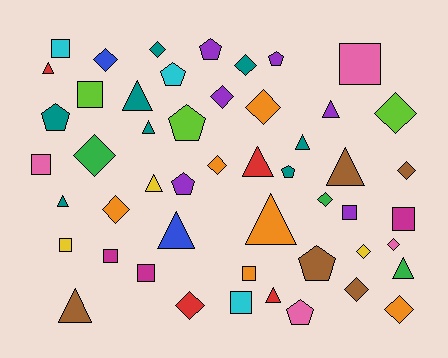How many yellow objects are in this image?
There are 3 yellow objects.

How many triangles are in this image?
There are 14 triangles.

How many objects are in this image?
There are 50 objects.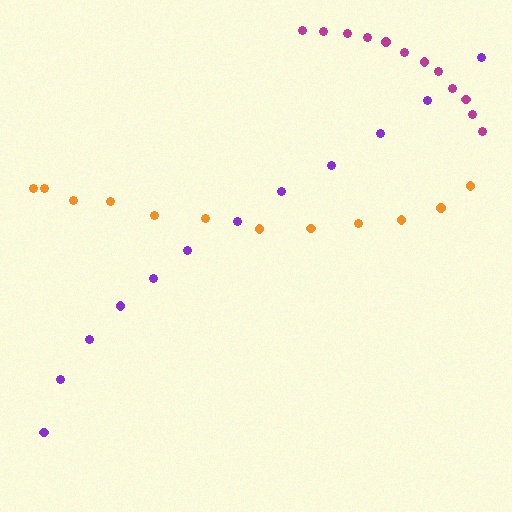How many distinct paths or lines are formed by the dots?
There are 3 distinct paths.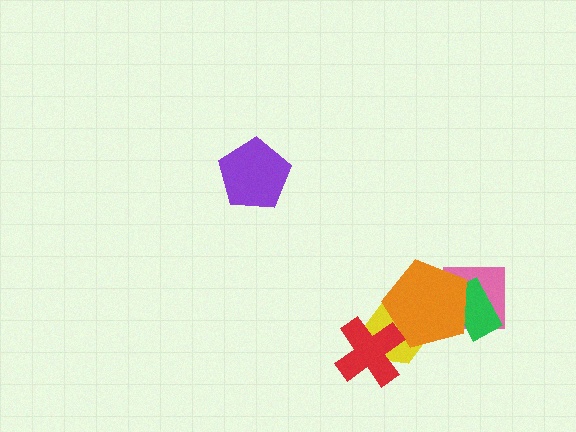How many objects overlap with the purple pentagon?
0 objects overlap with the purple pentagon.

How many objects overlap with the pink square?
2 objects overlap with the pink square.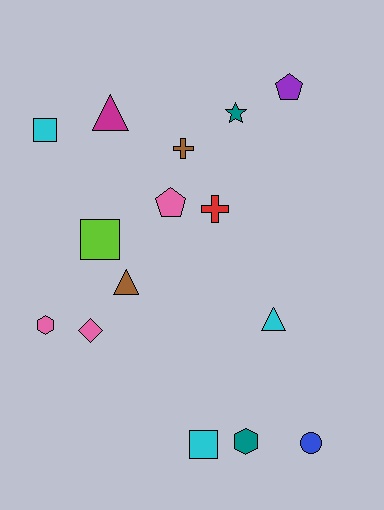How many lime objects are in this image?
There is 1 lime object.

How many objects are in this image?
There are 15 objects.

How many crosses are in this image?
There are 2 crosses.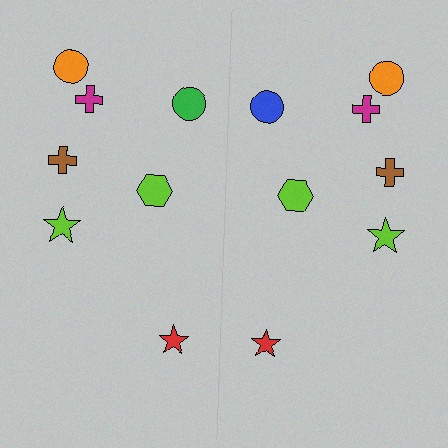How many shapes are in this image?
There are 14 shapes in this image.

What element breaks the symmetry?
The blue circle on the right side breaks the symmetry — its mirror counterpart is green.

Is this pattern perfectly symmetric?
No, the pattern is not perfectly symmetric. The blue circle on the right side breaks the symmetry — its mirror counterpart is green.